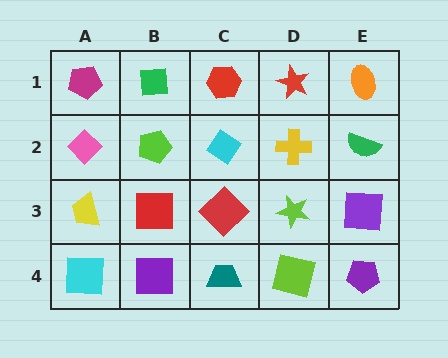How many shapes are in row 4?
5 shapes.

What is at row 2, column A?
A pink diamond.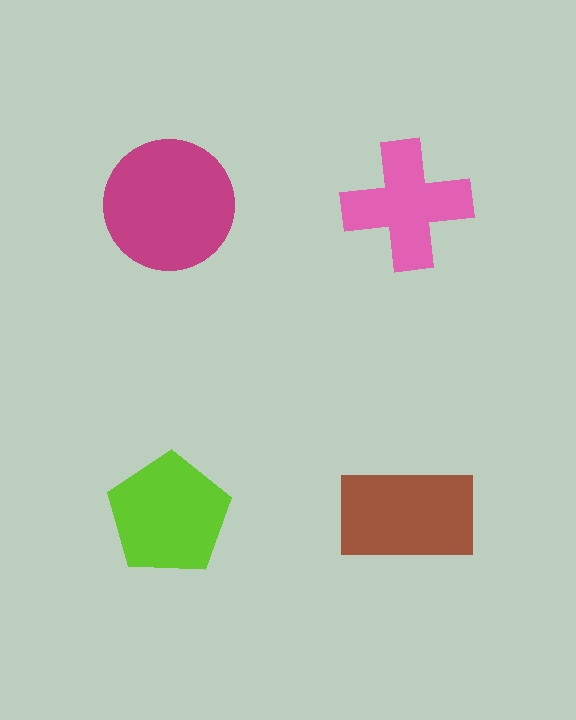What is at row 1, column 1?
A magenta circle.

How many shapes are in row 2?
2 shapes.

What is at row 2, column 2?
A brown rectangle.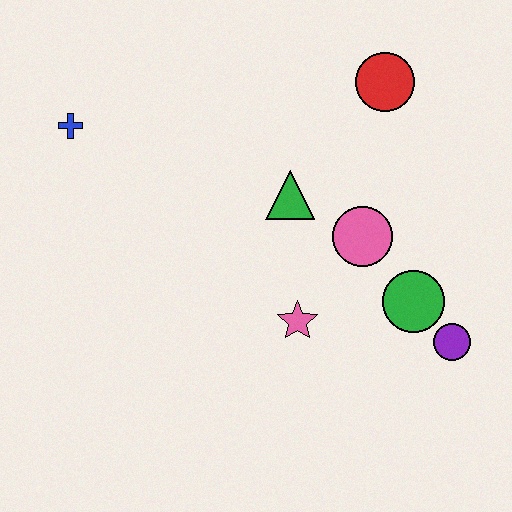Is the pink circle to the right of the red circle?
No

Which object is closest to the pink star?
The pink circle is closest to the pink star.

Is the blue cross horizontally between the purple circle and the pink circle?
No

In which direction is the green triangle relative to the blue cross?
The green triangle is to the right of the blue cross.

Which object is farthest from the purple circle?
The blue cross is farthest from the purple circle.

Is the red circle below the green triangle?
No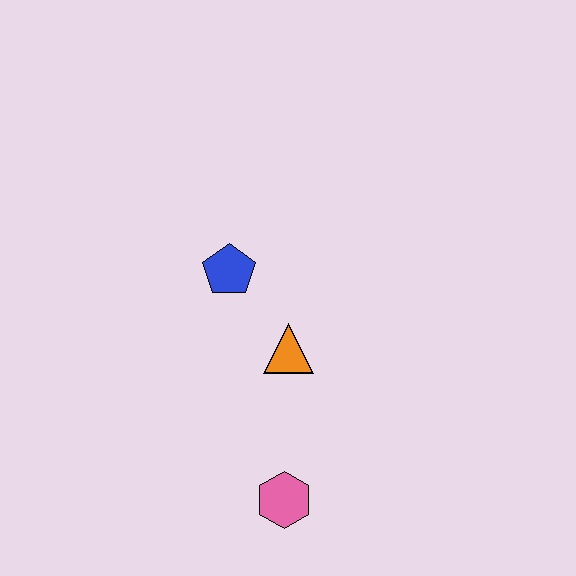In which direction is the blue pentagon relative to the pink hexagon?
The blue pentagon is above the pink hexagon.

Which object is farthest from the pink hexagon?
The blue pentagon is farthest from the pink hexagon.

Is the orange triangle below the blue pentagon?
Yes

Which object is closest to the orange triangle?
The blue pentagon is closest to the orange triangle.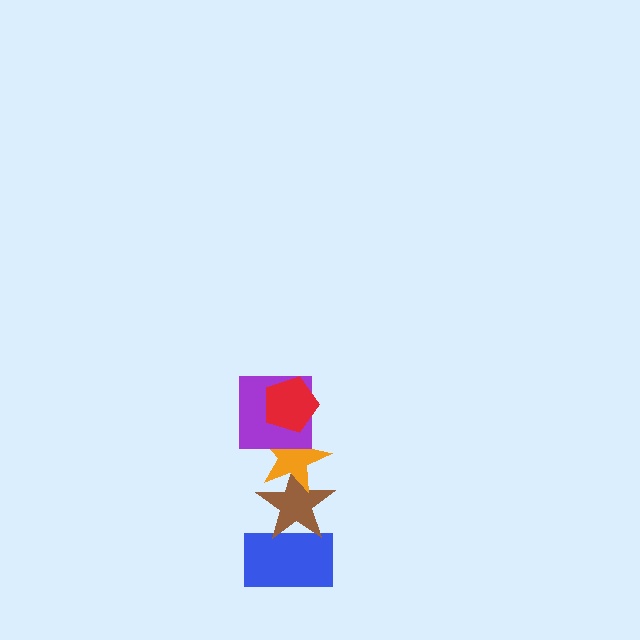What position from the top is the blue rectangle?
The blue rectangle is 5th from the top.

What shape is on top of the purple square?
The red pentagon is on top of the purple square.